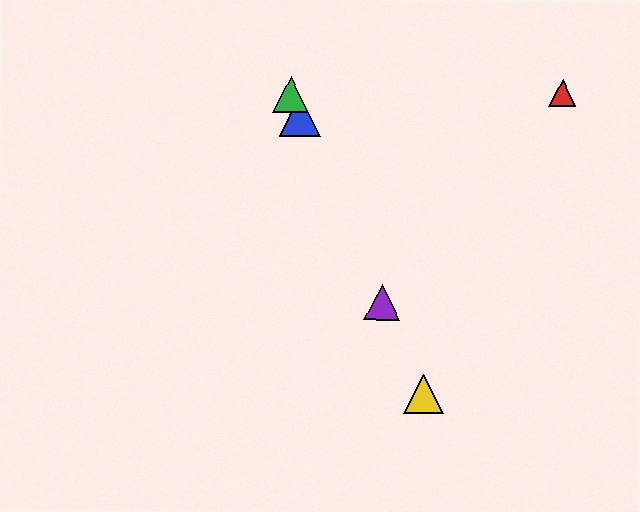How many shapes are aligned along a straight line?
4 shapes (the blue triangle, the green triangle, the yellow triangle, the purple triangle) are aligned along a straight line.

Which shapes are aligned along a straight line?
The blue triangle, the green triangle, the yellow triangle, the purple triangle are aligned along a straight line.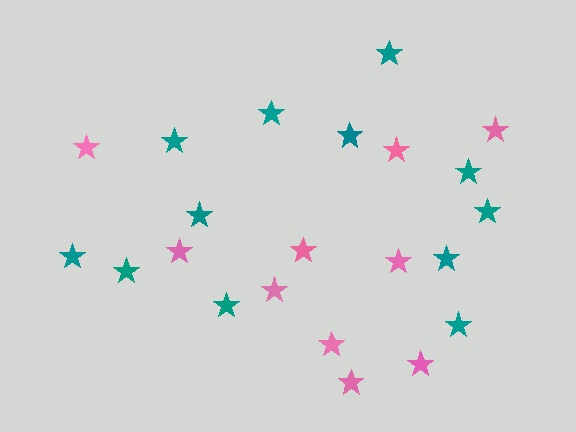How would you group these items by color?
There are 2 groups: one group of pink stars (10) and one group of teal stars (12).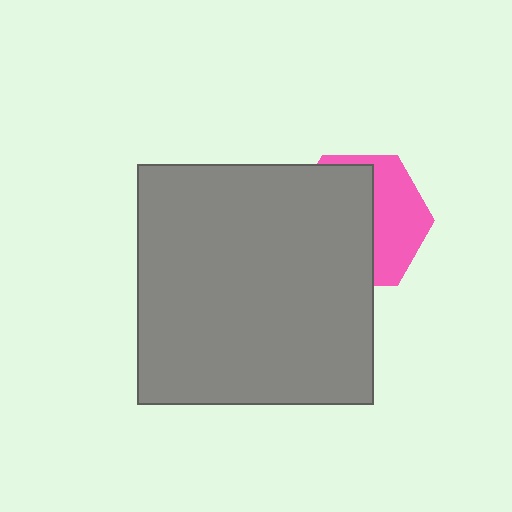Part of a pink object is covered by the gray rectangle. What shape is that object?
It is a hexagon.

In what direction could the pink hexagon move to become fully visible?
The pink hexagon could move right. That would shift it out from behind the gray rectangle entirely.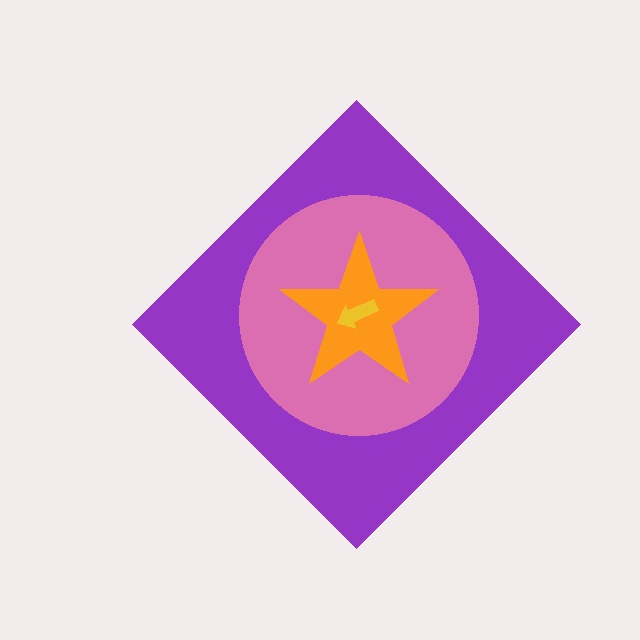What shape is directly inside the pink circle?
The orange star.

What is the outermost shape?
The purple diamond.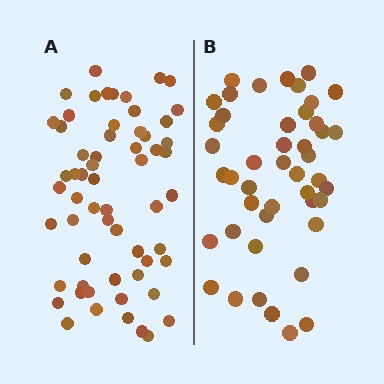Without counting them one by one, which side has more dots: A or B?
Region A (the left region) has more dots.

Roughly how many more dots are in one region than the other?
Region A has approximately 15 more dots than region B.